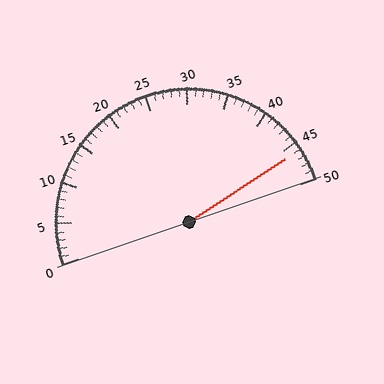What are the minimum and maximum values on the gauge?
The gauge ranges from 0 to 50.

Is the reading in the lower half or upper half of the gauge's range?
The reading is in the upper half of the range (0 to 50).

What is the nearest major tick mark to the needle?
The nearest major tick mark is 45.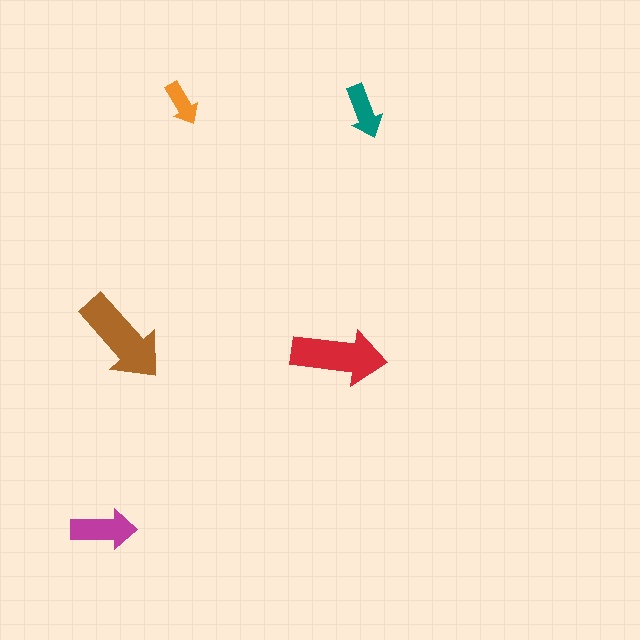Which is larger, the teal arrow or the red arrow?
The red one.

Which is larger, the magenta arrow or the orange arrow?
The magenta one.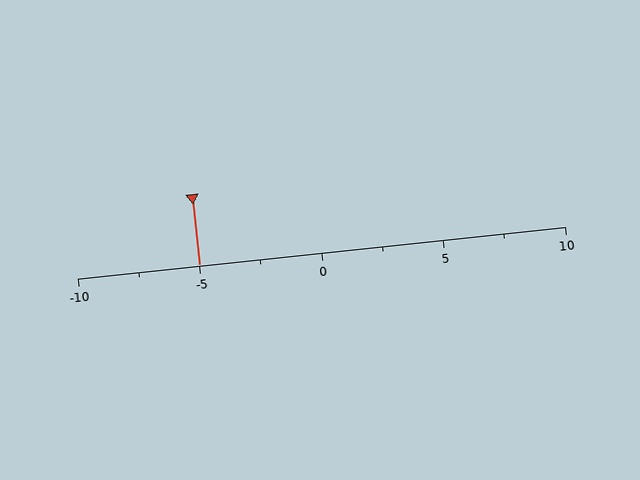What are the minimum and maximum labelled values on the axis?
The axis runs from -10 to 10.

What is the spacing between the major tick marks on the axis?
The major ticks are spaced 5 apart.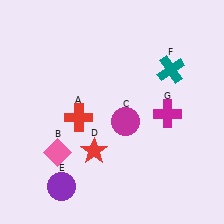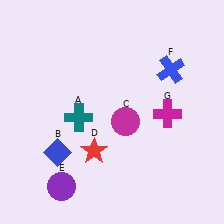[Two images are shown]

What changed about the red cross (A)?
In Image 1, A is red. In Image 2, it changed to teal.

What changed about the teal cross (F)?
In Image 1, F is teal. In Image 2, it changed to blue.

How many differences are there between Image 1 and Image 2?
There are 3 differences between the two images.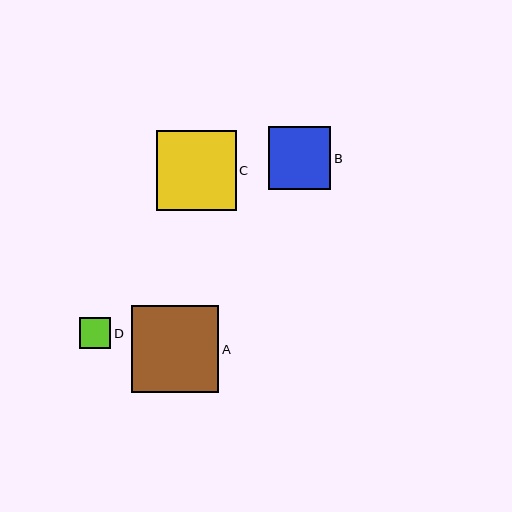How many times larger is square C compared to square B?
Square C is approximately 1.3 times the size of square B.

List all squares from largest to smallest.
From largest to smallest: A, C, B, D.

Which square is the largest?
Square A is the largest with a size of approximately 87 pixels.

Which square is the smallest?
Square D is the smallest with a size of approximately 31 pixels.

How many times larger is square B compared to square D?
Square B is approximately 2.0 times the size of square D.